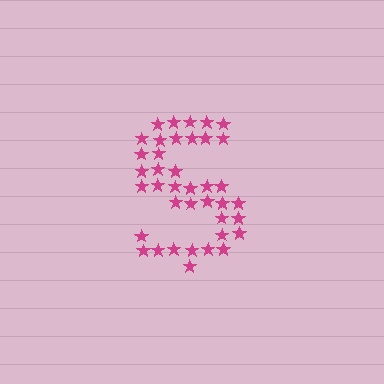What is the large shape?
The large shape is the letter S.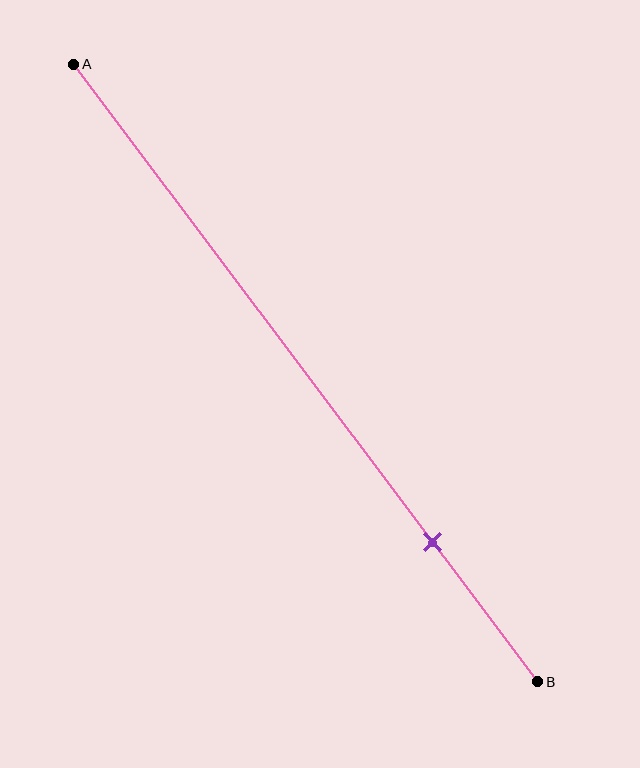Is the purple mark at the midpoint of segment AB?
No, the mark is at about 75% from A, not at the 50% midpoint.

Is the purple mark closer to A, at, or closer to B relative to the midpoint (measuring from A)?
The purple mark is closer to point B than the midpoint of segment AB.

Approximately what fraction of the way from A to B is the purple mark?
The purple mark is approximately 75% of the way from A to B.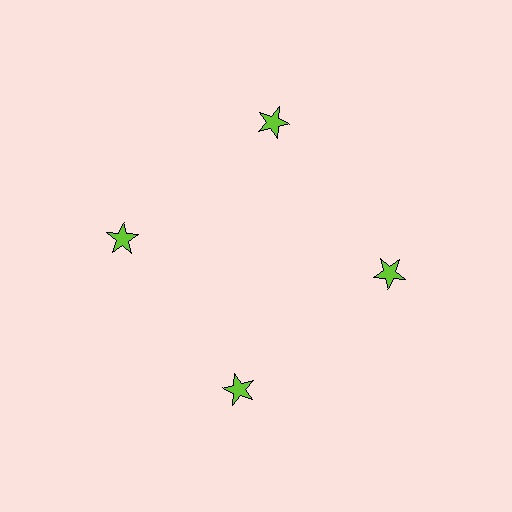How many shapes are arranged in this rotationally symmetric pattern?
There are 4 shapes, arranged in 4 groups of 1.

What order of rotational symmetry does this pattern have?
This pattern has 4-fold rotational symmetry.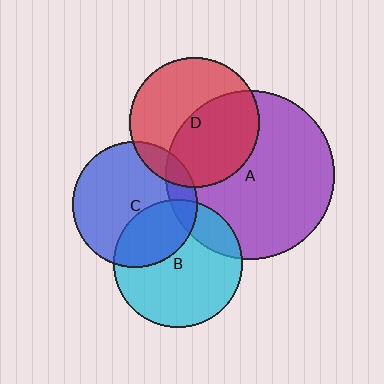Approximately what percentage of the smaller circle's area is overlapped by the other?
Approximately 50%.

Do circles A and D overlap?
Yes.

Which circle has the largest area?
Circle A (purple).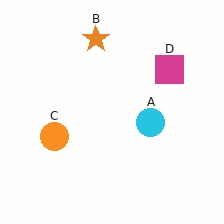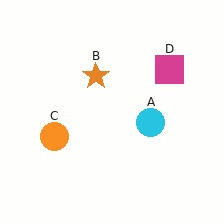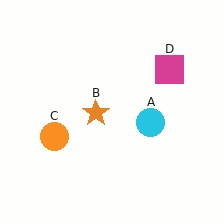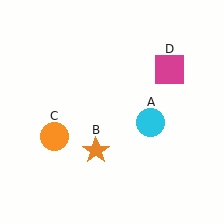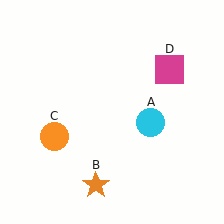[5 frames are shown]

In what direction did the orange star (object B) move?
The orange star (object B) moved down.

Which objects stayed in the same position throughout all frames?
Cyan circle (object A) and orange circle (object C) and magenta square (object D) remained stationary.